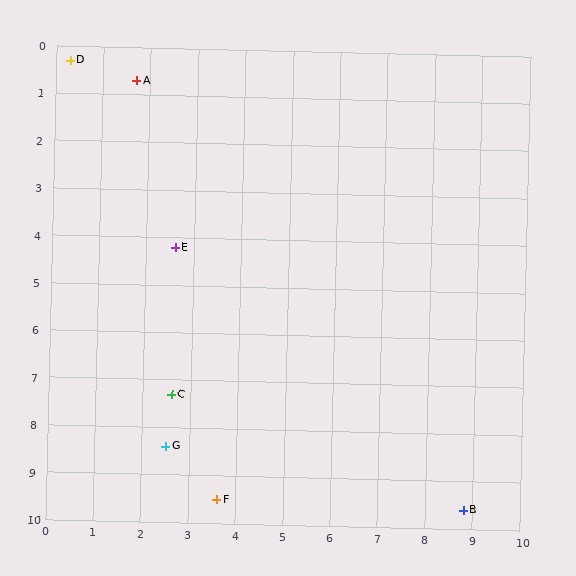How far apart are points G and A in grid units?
Points G and A are about 7.7 grid units apart.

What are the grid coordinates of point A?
Point A is at approximately (1.7, 0.7).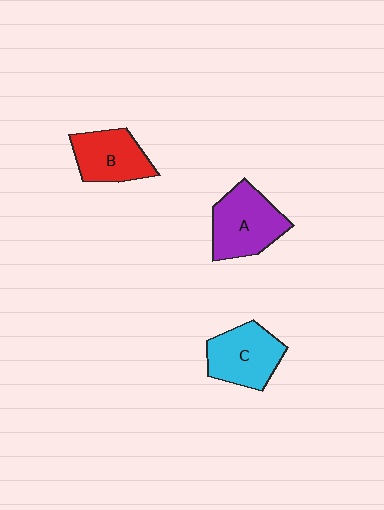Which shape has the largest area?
Shape A (purple).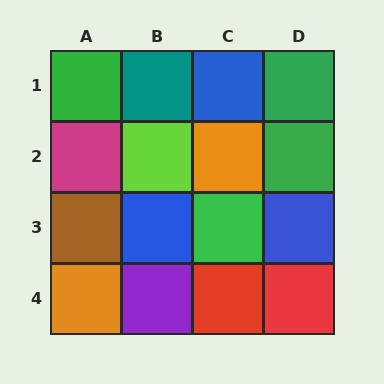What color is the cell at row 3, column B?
Blue.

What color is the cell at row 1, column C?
Blue.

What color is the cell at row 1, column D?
Green.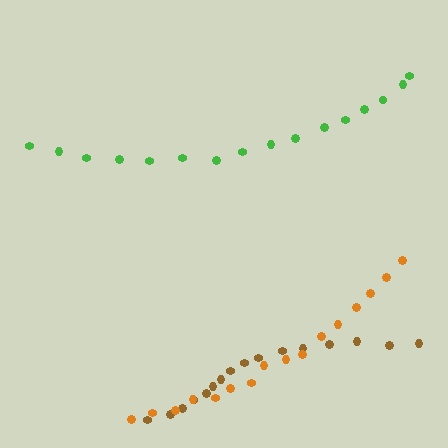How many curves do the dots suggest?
There are 3 distinct paths.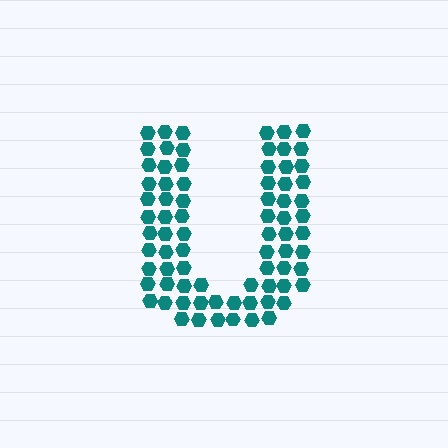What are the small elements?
The small elements are hexagons.